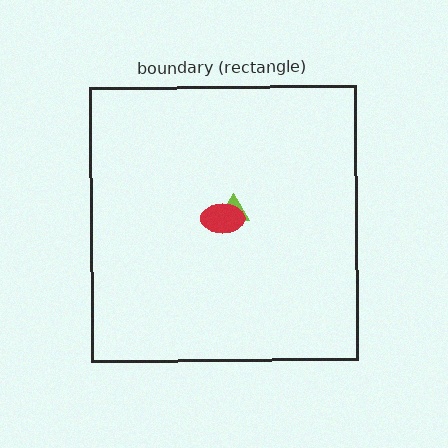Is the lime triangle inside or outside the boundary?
Inside.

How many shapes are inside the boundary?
2 inside, 0 outside.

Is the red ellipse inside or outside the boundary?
Inside.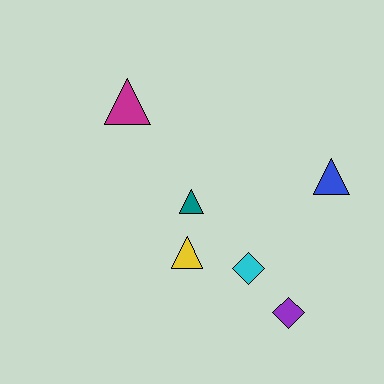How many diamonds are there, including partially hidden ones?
There are 2 diamonds.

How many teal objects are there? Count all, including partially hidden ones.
There is 1 teal object.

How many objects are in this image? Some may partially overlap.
There are 6 objects.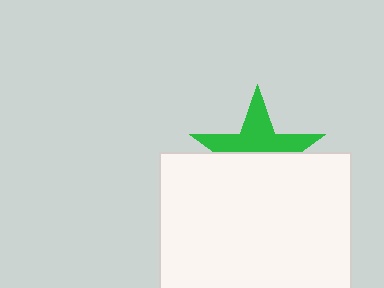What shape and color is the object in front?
The object in front is a white square.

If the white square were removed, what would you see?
You would see the complete green star.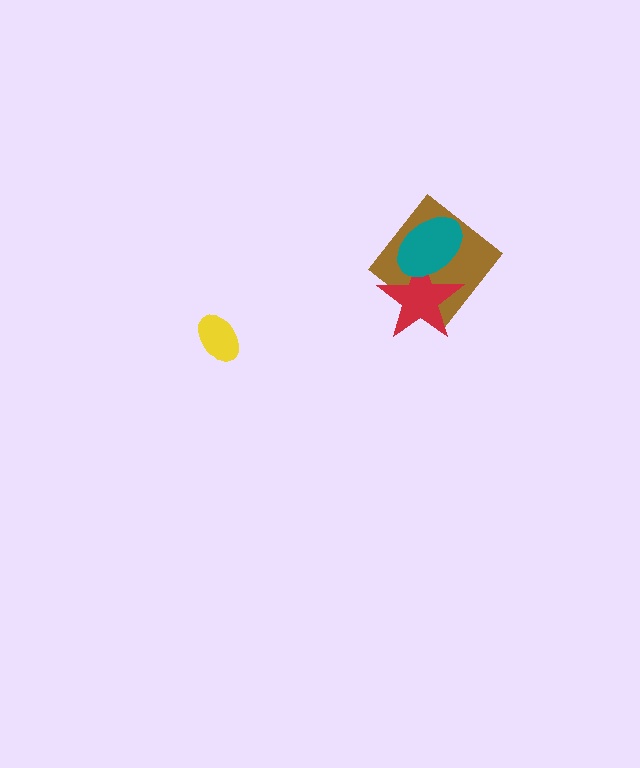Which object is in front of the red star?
The teal ellipse is in front of the red star.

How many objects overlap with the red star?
2 objects overlap with the red star.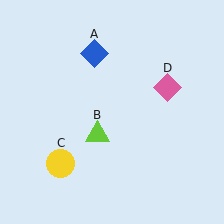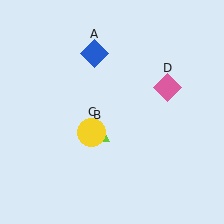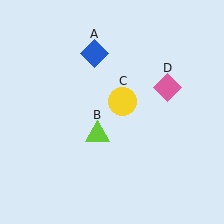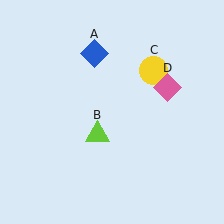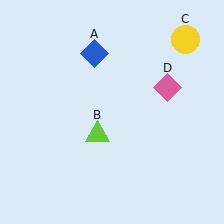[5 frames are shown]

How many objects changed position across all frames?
1 object changed position: yellow circle (object C).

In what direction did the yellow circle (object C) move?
The yellow circle (object C) moved up and to the right.